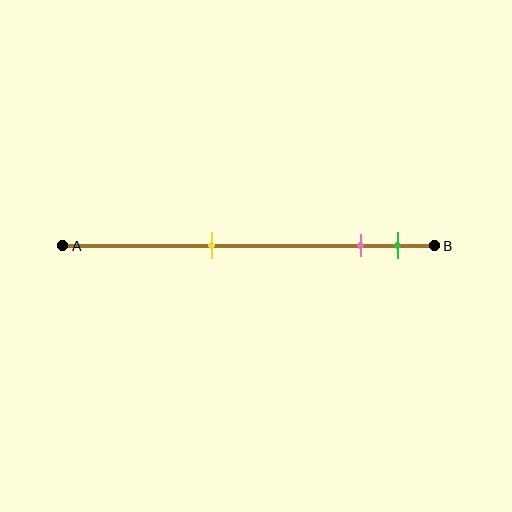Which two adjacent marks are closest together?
The pink and green marks are the closest adjacent pair.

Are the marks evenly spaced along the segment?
No, the marks are not evenly spaced.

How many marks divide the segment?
There are 3 marks dividing the segment.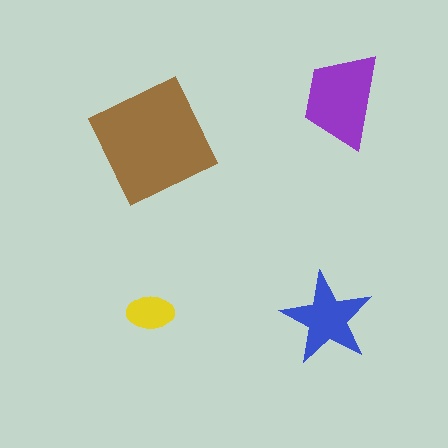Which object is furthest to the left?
The yellow ellipse is leftmost.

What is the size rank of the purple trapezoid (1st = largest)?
2nd.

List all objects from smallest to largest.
The yellow ellipse, the blue star, the purple trapezoid, the brown square.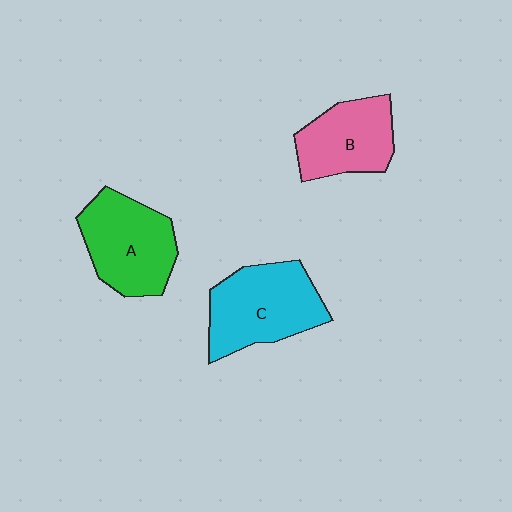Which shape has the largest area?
Shape C (cyan).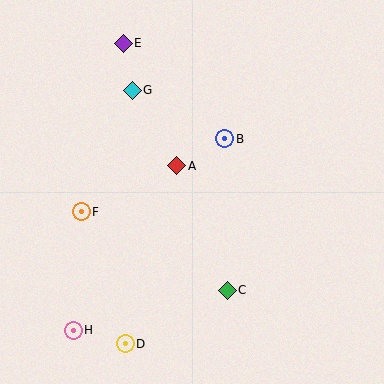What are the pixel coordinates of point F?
Point F is at (81, 212).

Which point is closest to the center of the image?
Point A at (177, 166) is closest to the center.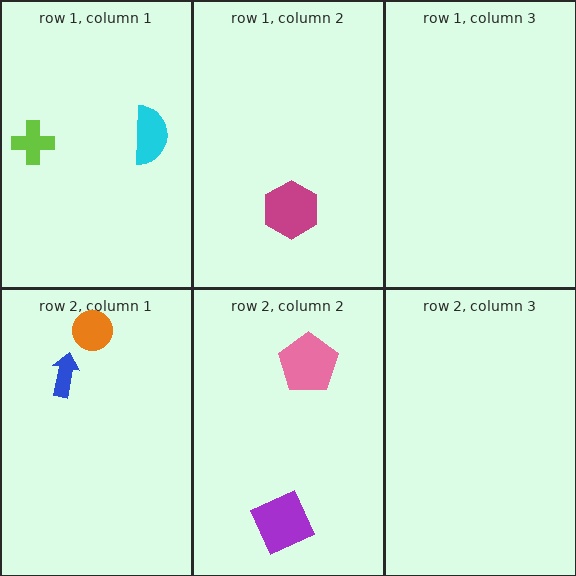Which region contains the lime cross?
The row 1, column 1 region.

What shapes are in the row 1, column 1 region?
The lime cross, the cyan semicircle.